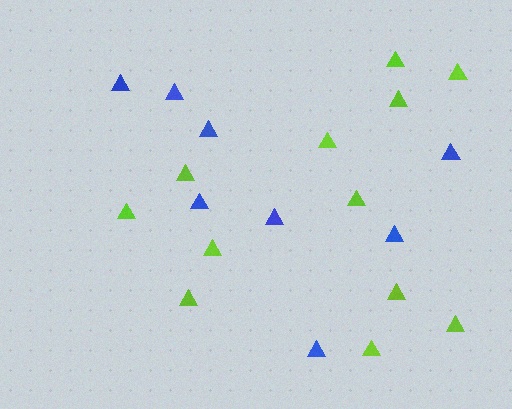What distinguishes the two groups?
There are 2 groups: one group of lime triangles (12) and one group of blue triangles (8).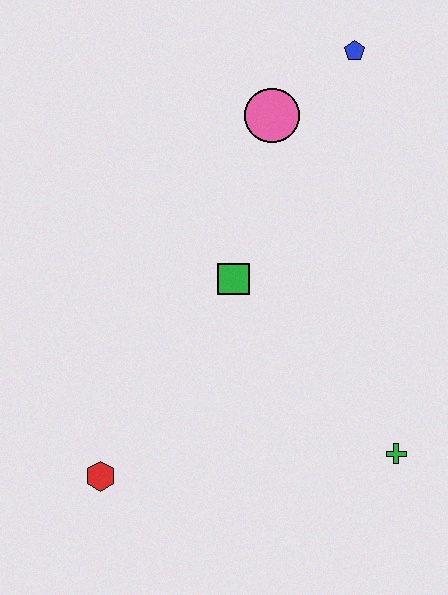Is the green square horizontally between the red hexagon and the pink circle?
Yes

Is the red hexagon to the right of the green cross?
No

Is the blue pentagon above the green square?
Yes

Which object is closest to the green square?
The pink circle is closest to the green square.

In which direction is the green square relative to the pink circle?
The green square is below the pink circle.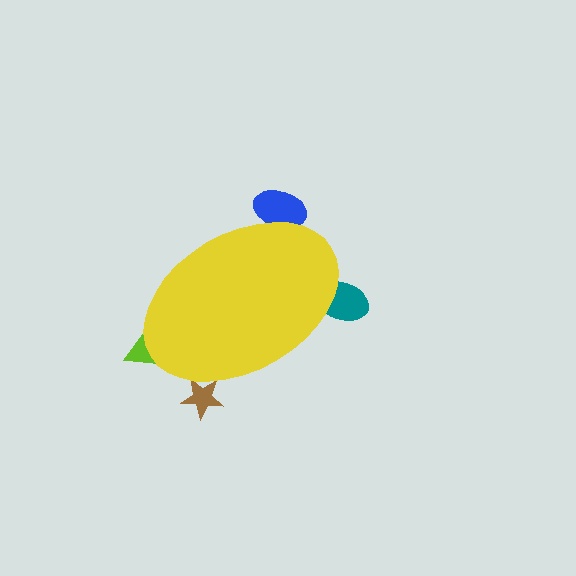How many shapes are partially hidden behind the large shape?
4 shapes are partially hidden.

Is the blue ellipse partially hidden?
Yes, the blue ellipse is partially hidden behind the yellow ellipse.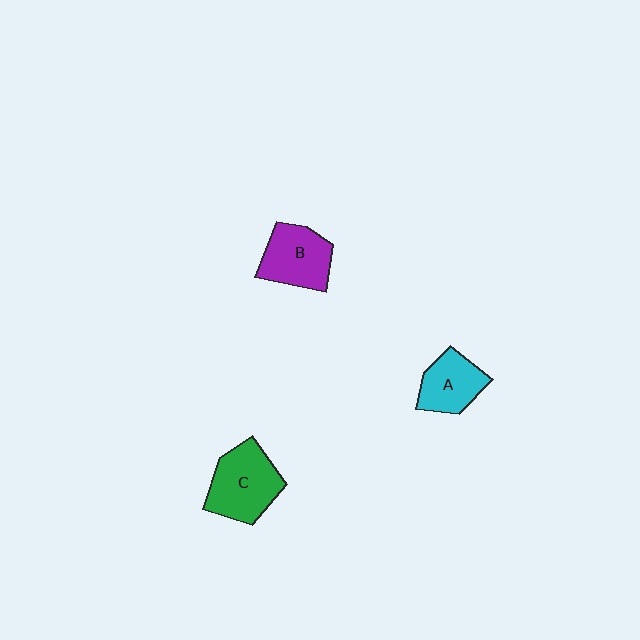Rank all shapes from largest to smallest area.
From largest to smallest: C (green), B (purple), A (cyan).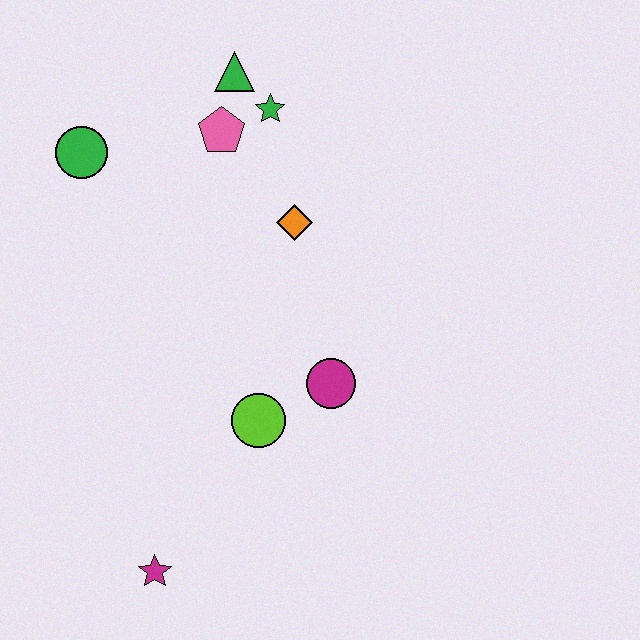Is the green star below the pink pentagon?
No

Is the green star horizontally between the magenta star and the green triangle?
No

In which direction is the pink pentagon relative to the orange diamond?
The pink pentagon is above the orange diamond.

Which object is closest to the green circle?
The pink pentagon is closest to the green circle.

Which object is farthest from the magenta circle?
The green circle is farthest from the magenta circle.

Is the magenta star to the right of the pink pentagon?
No